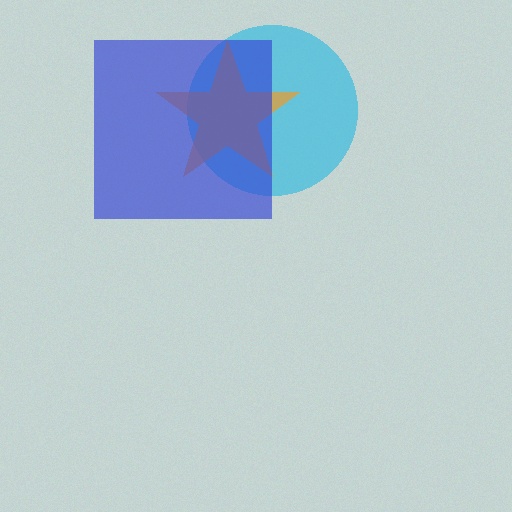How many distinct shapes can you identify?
There are 3 distinct shapes: a cyan circle, an orange star, a blue square.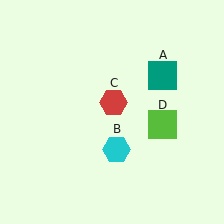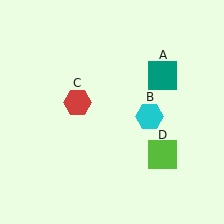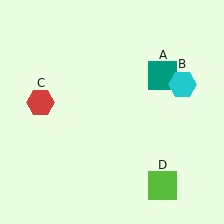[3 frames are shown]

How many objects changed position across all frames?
3 objects changed position: cyan hexagon (object B), red hexagon (object C), lime square (object D).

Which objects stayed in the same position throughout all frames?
Teal square (object A) remained stationary.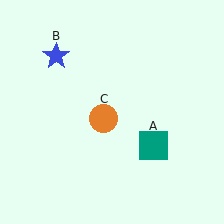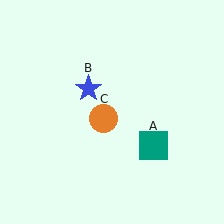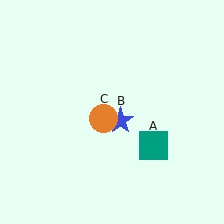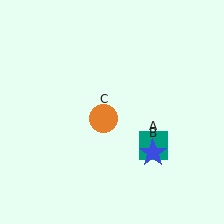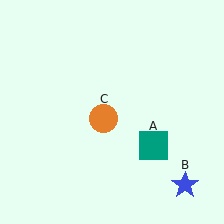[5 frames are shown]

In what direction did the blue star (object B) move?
The blue star (object B) moved down and to the right.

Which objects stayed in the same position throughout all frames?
Teal square (object A) and orange circle (object C) remained stationary.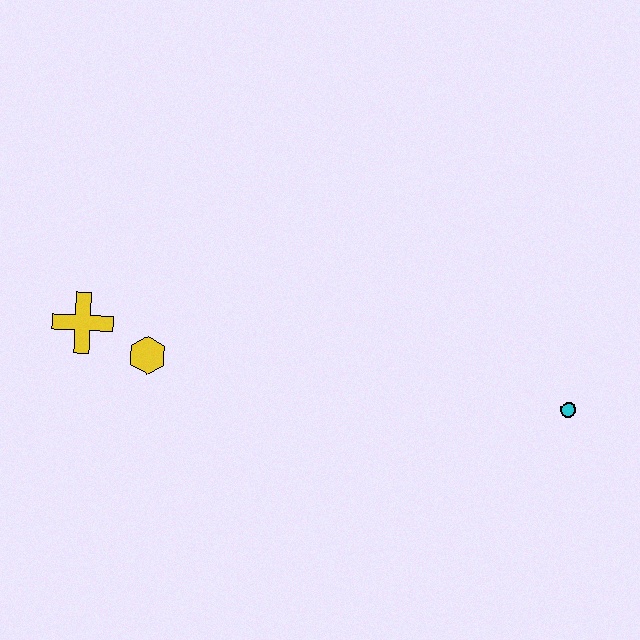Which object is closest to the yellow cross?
The yellow hexagon is closest to the yellow cross.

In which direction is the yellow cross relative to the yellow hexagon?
The yellow cross is to the left of the yellow hexagon.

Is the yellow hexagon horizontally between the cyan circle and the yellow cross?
Yes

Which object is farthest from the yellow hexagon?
The cyan circle is farthest from the yellow hexagon.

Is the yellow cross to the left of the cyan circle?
Yes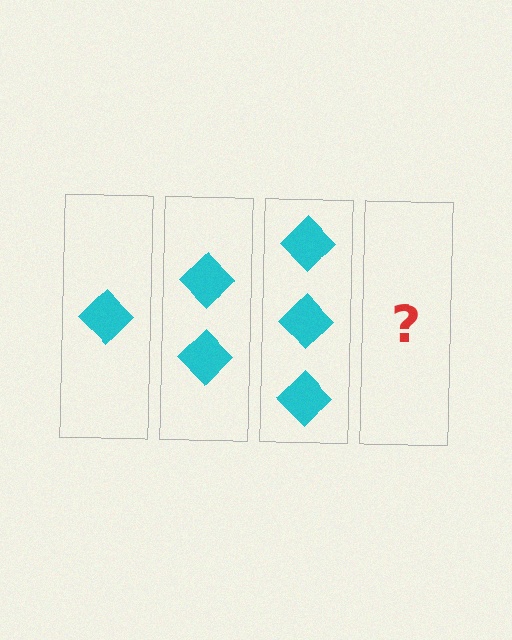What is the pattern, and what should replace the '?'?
The pattern is that each step adds one more diamond. The '?' should be 4 diamonds.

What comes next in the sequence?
The next element should be 4 diamonds.